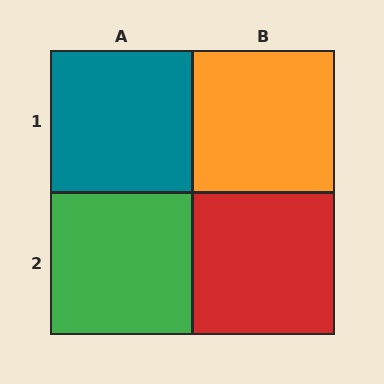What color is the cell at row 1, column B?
Orange.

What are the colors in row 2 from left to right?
Green, red.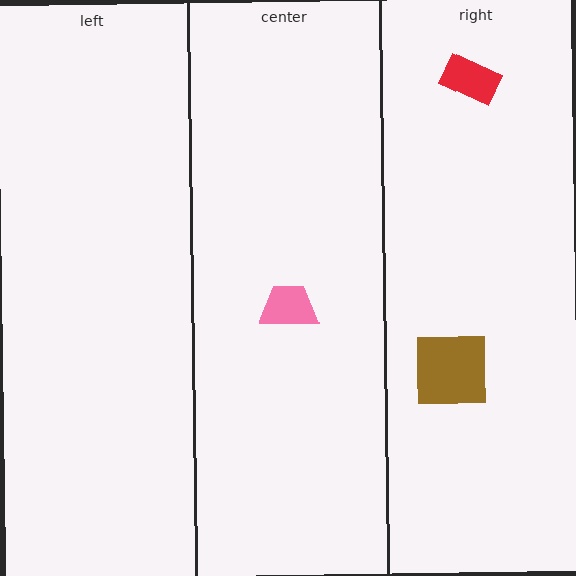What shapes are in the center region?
The pink trapezoid.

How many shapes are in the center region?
1.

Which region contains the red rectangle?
The right region.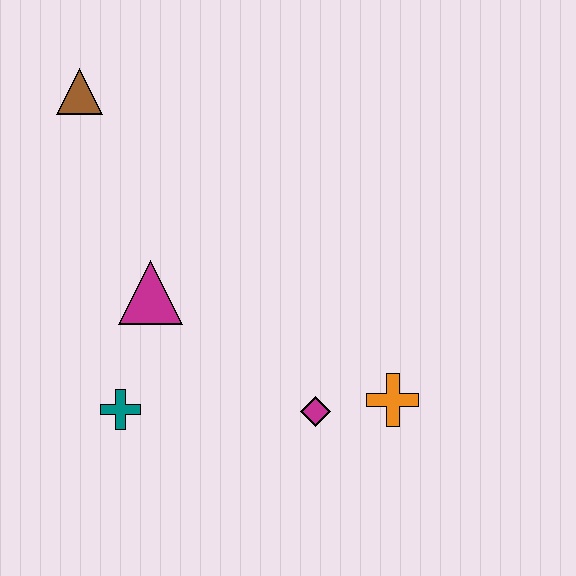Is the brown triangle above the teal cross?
Yes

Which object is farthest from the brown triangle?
The orange cross is farthest from the brown triangle.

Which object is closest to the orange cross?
The magenta diamond is closest to the orange cross.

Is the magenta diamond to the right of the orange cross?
No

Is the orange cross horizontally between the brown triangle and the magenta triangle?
No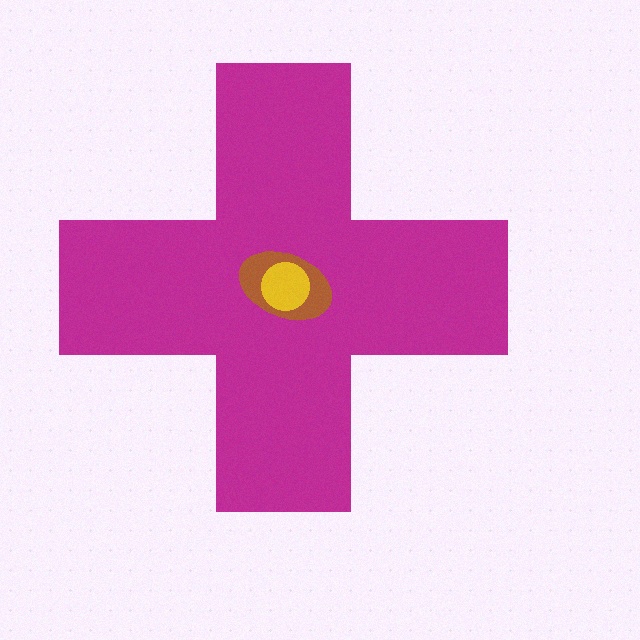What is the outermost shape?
The magenta cross.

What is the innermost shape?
The yellow circle.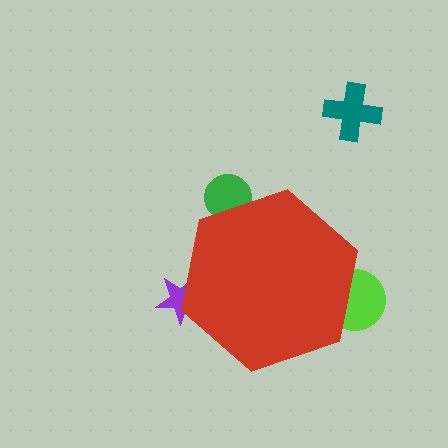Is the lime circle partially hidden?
Yes, the lime circle is partially hidden behind the red hexagon.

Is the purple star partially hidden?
Yes, the purple star is partially hidden behind the red hexagon.